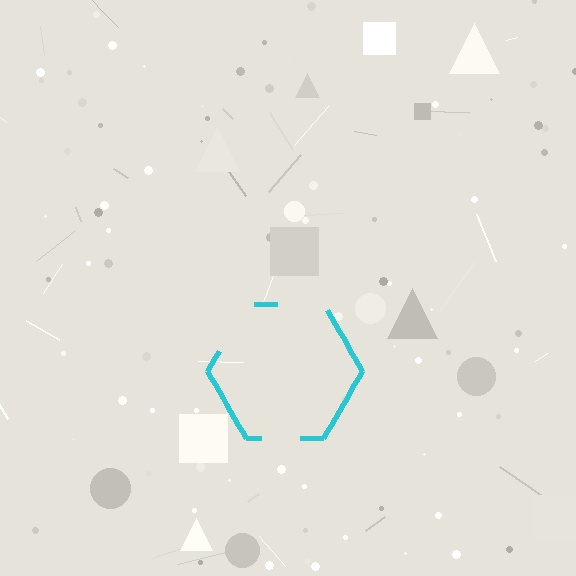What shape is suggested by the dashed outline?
The dashed outline suggests a hexagon.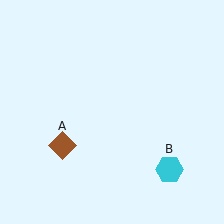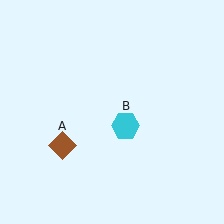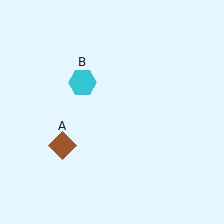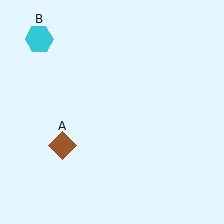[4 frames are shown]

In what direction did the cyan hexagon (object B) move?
The cyan hexagon (object B) moved up and to the left.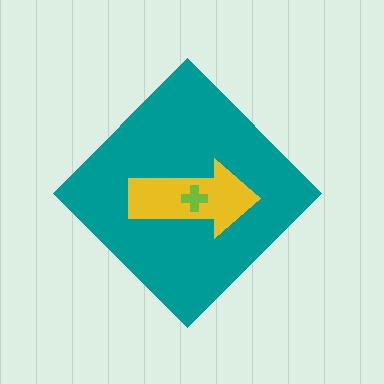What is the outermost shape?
The teal diamond.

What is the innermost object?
The lime cross.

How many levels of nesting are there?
3.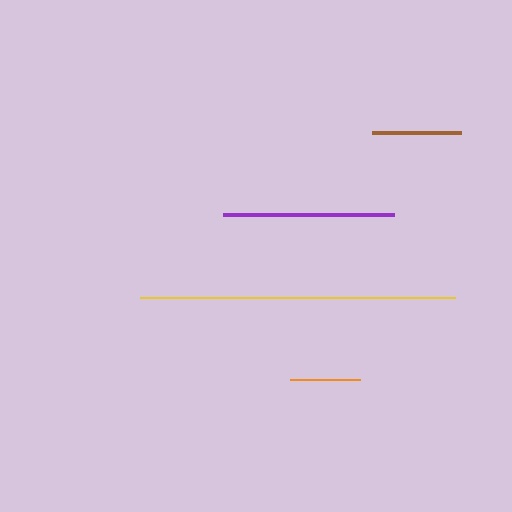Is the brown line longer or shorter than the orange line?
The brown line is longer than the orange line.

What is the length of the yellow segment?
The yellow segment is approximately 315 pixels long.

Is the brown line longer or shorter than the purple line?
The purple line is longer than the brown line.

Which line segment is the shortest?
The orange line is the shortest at approximately 69 pixels.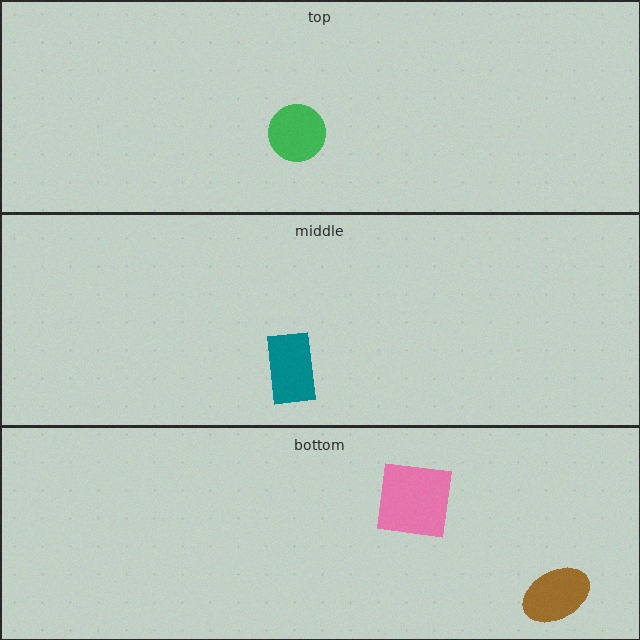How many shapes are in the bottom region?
2.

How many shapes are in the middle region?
1.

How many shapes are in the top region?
1.